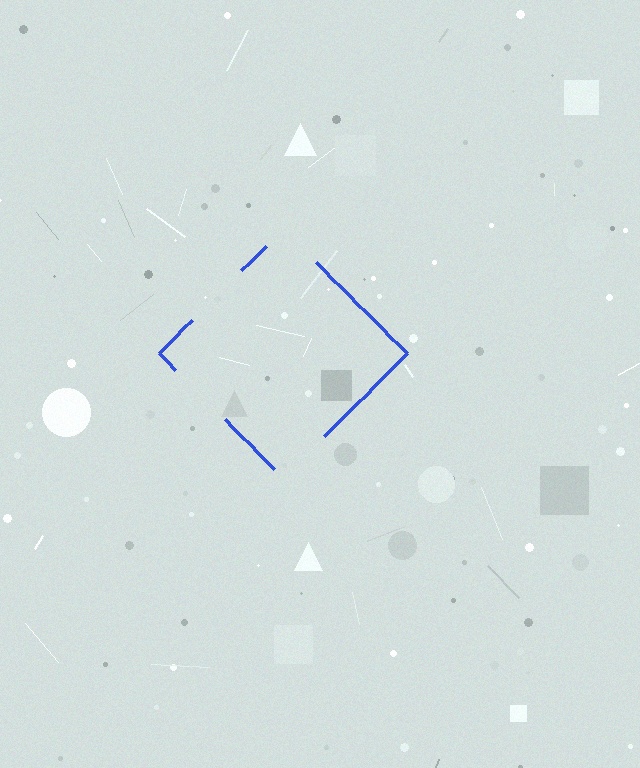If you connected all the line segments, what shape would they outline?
They would outline a diamond.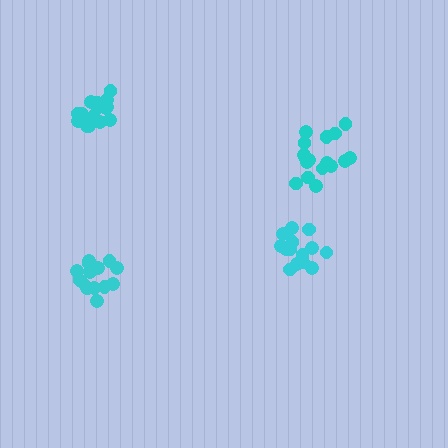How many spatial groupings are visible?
There are 4 spatial groupings.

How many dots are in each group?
Group 1: 17 dots, Group 2: 15 dots, Group 3: 14 dots, Group 4: 18 dots (64 total).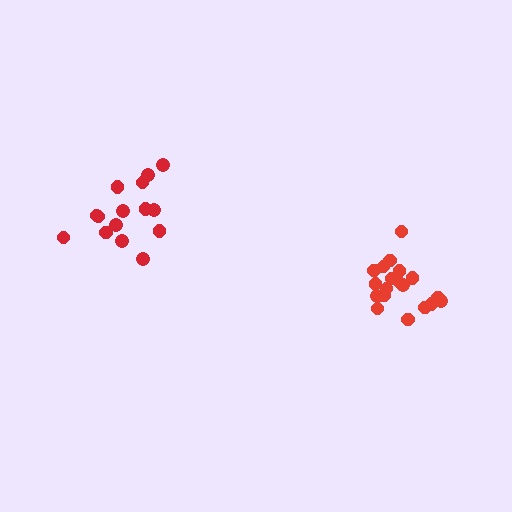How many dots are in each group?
Group 1: 15 dots, Group 2: 19 dots (34 total).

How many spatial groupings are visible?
There are 2 spatial groupings.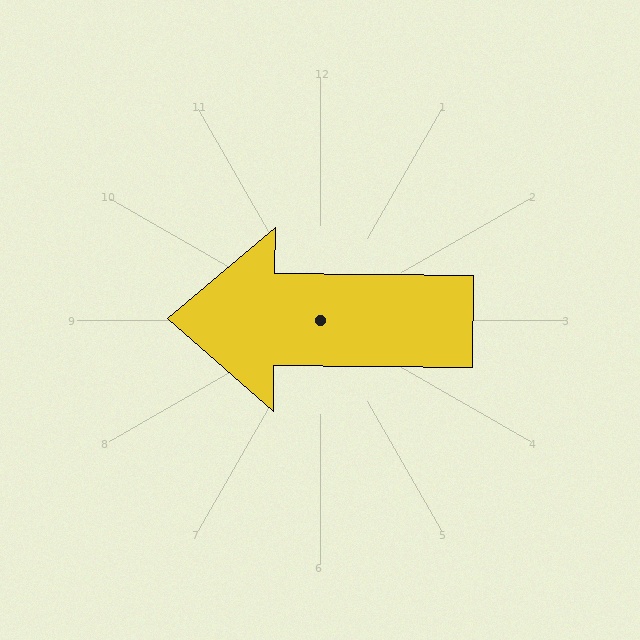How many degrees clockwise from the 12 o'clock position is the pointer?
Approximately 271 degrees.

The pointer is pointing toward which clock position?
Roughly 9 o'clock.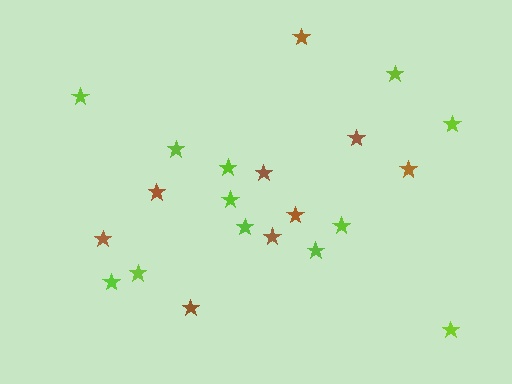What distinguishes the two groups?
There are 2 groups: one group of brown stars (9) and one group of lime stars (12).